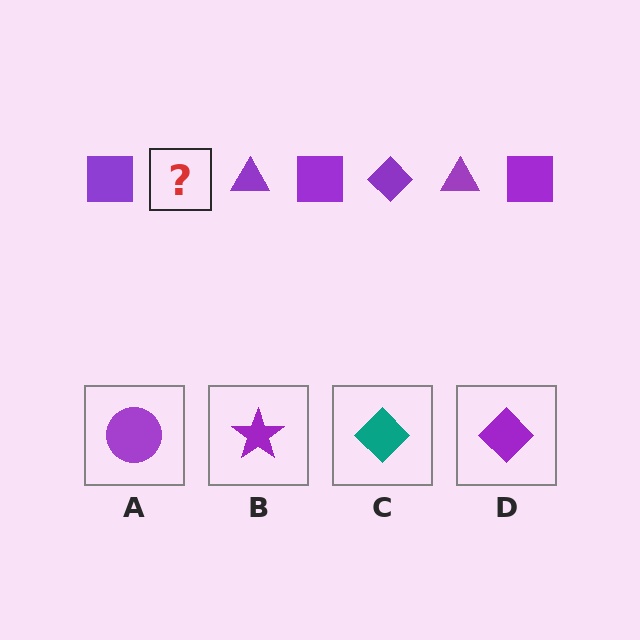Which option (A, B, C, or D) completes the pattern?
D.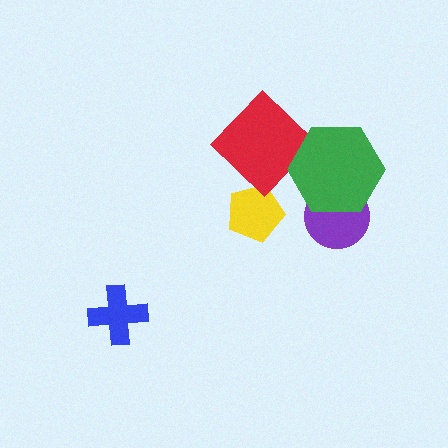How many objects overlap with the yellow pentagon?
0 objects overlap with the yellow pentagon.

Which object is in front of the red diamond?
The green hexagon is in front of the red diamond.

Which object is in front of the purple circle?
The green hexagon is in front of the purple circle.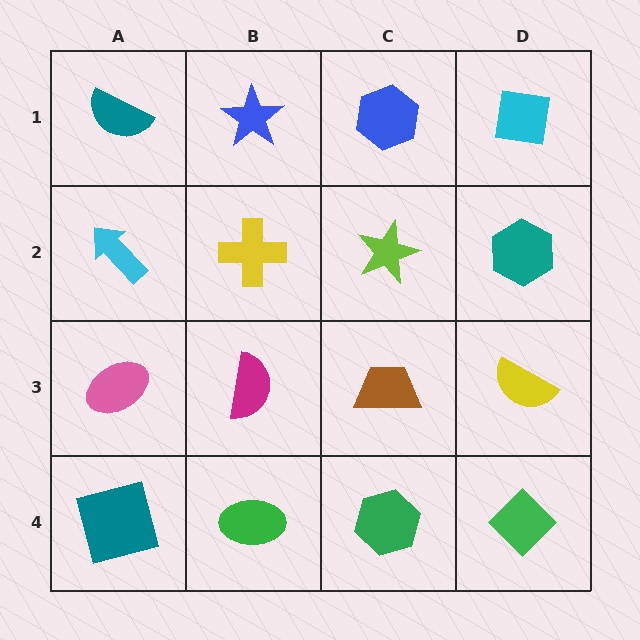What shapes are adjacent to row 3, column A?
A cyan arrow (row 2, column A), a teal square (row 4, column A), a magenta semicircle (row 3, column B).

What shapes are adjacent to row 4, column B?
A magenta semicircle (row 3, column B), a teal square (row 4, column A), a green hexagon (row 4, column C).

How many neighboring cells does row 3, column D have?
3.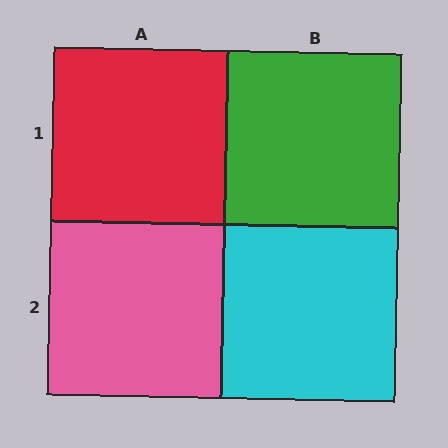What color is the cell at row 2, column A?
Pink.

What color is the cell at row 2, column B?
Cyan.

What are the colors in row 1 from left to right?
Red, green.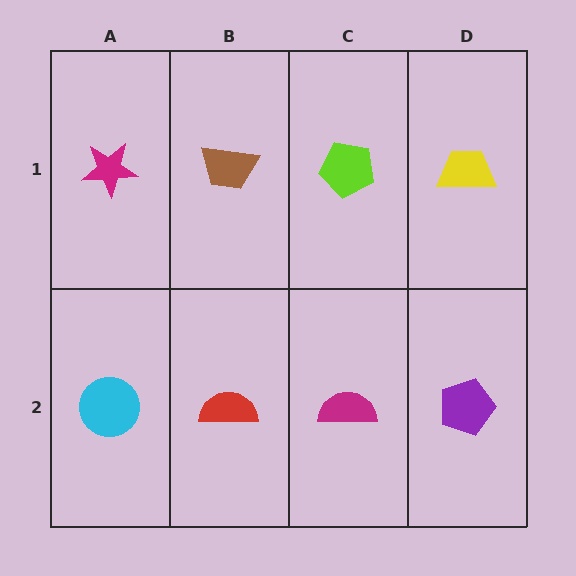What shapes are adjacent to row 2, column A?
A magenta star (row 1, column A), a red semicircle (row 2, column B).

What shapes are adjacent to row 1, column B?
A red semicircle (row 2, column B), a magenta star (row 1, column A), a lime pentagon (row 1, column C).